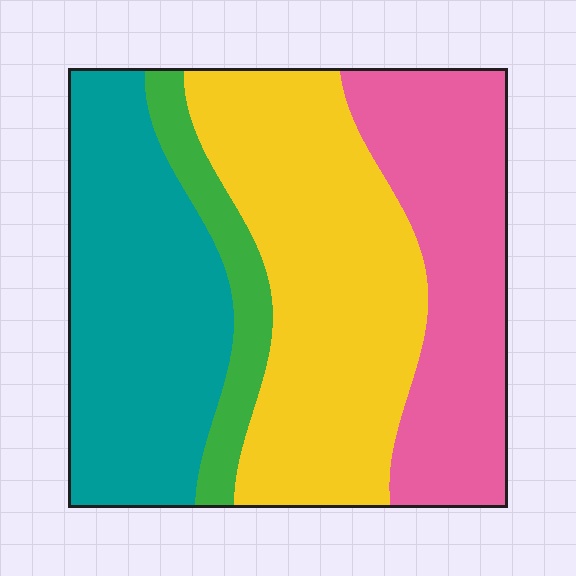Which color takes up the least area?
Green, at roughly 10%.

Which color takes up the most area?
Yellow, at roughly 35%.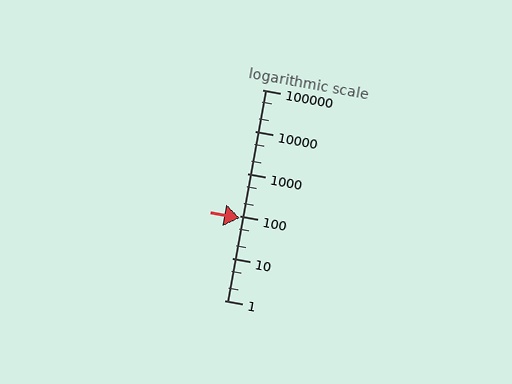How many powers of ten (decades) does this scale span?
The scale spans 5 decades, from 1 to 100000.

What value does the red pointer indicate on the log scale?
The pointer indicates approximately 90.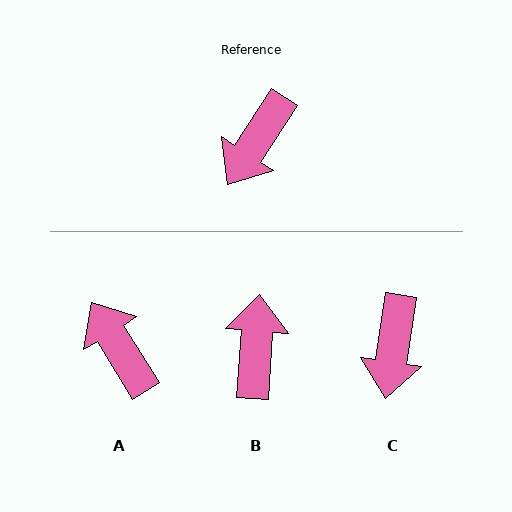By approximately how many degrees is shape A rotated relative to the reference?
Approximately 115 degrees clockwise.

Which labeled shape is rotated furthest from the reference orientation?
B, about 151 degrees away.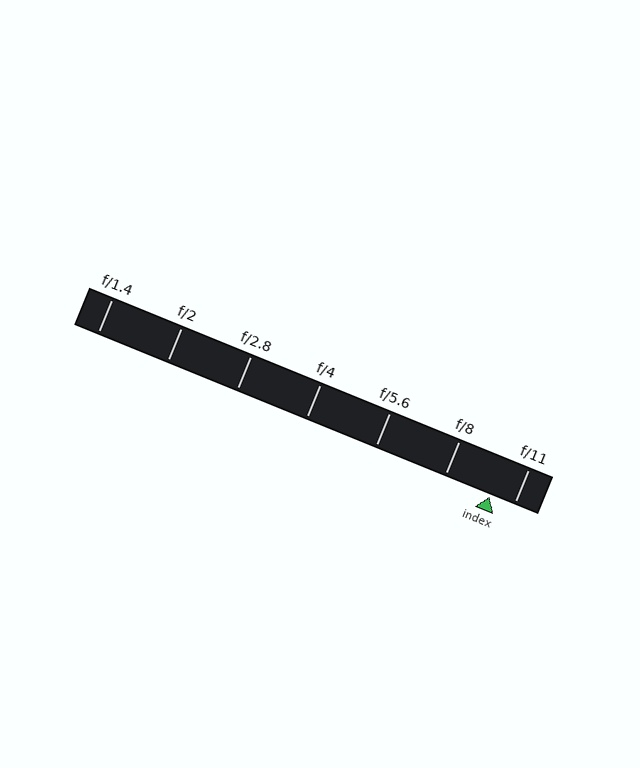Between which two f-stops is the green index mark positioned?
The index mark is between f/8 and f/11.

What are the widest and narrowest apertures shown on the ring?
The widest aperture shown is f/1.4 and the narrowest is f/11.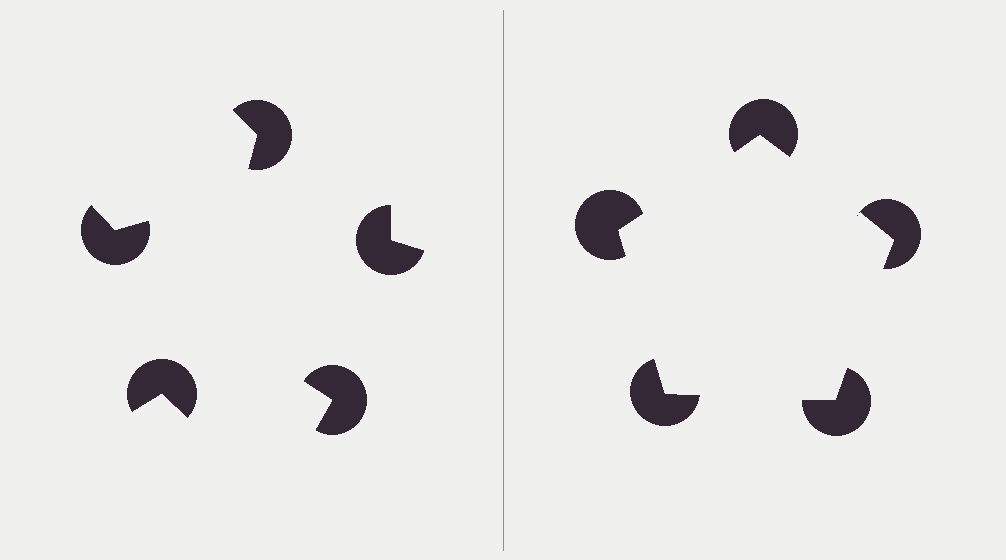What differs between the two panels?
The pac-man discs are positioned identically on both sides; only the wedge orientations differ. On the right they align to a pentagon; on the left they are misaligned.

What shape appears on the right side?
An illusory pentagon.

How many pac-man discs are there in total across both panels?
10 — 5 on each side.